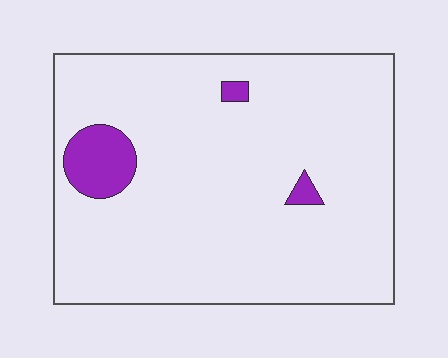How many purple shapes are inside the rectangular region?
3.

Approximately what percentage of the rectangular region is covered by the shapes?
Approximately 5%.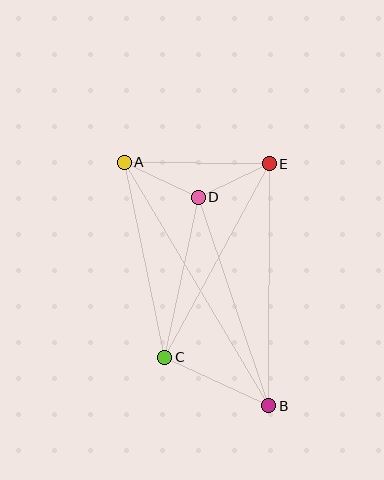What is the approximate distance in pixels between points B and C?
The distance between B and C is approximately 114 pixels.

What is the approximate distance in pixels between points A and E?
The distance between A and E is approximately 145 pixels.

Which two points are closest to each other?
Points D and E are closest to each other.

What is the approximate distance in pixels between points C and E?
The distance between C and E is approximately 220 pixels.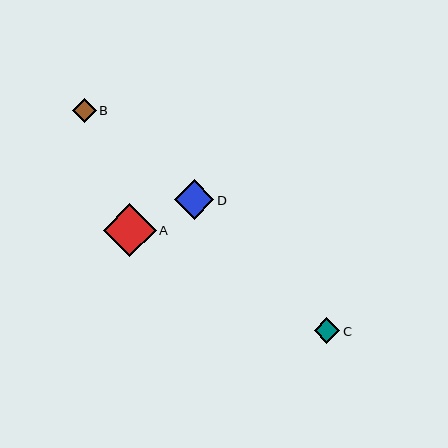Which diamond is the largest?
Diamond A is the largest with a size of approximately 53 pixels.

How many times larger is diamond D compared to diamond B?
Diamond D is approximately 1.7 times the size of diamond B.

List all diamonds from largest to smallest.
From largest to smallest: A, D, C, B.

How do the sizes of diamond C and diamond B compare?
Diamond C and diamond B are approximately the same size.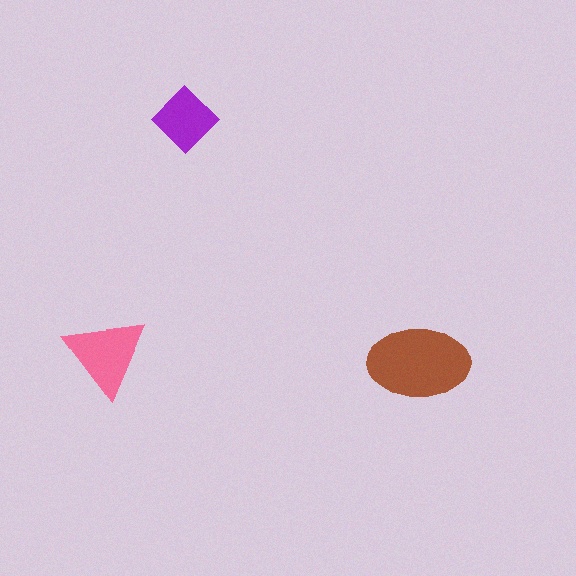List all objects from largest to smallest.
The brown ellipse, the pink triangle, the purple diamond.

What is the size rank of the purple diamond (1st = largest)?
3rd.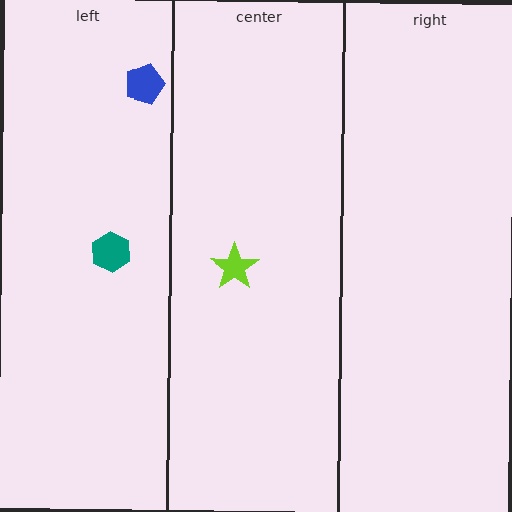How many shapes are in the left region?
2.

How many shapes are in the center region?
1.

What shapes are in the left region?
The blue pentagon, the teal hexagon.